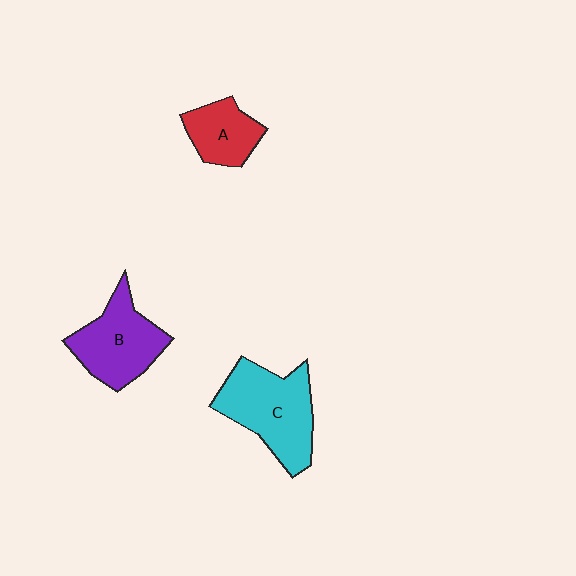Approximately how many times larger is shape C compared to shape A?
Approximately 1.8 times.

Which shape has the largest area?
Shape C (cyan).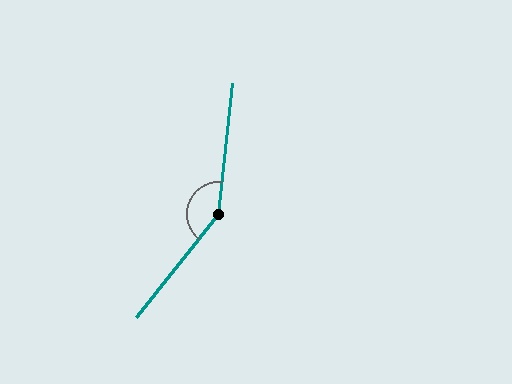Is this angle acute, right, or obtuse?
It is obtuse.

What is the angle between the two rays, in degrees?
Approximately 148 degrees.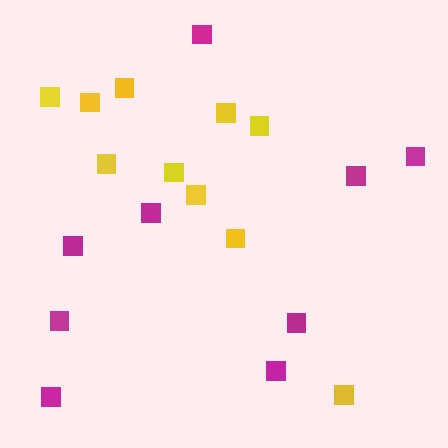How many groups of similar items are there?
There are 2 groups: one group of magenta squares (9) and one group of yellow squares (10).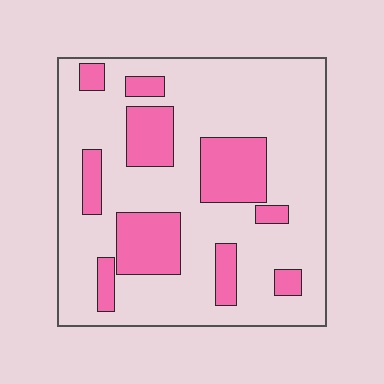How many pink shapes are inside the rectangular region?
10.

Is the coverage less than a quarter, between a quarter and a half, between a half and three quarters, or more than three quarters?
Less than a quarter.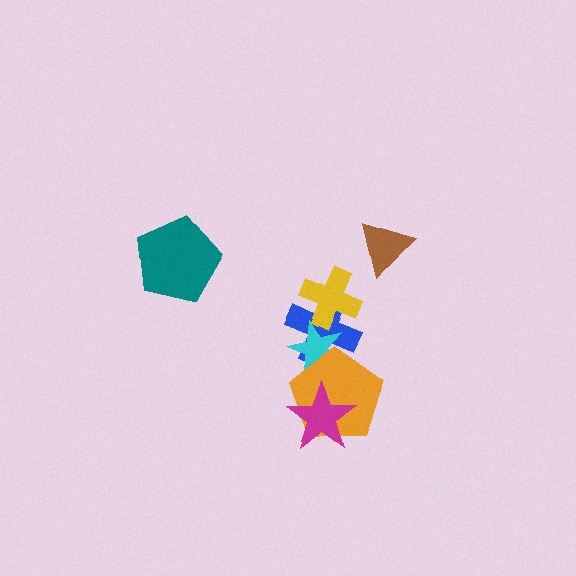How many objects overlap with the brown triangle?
0 objects overlap with the brown triangle.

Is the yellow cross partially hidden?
No, no other shape covers it.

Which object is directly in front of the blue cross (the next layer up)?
The cyan star is directly in front of the blue cross.